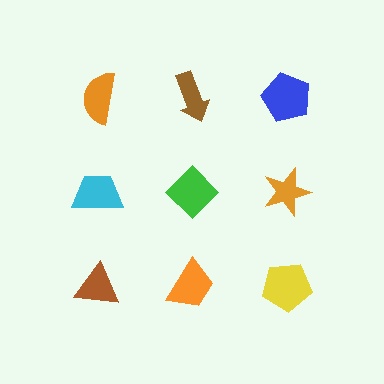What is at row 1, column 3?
A blue pentagon.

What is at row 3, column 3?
A yellow pentagon.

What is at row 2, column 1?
A cyan trapezoid.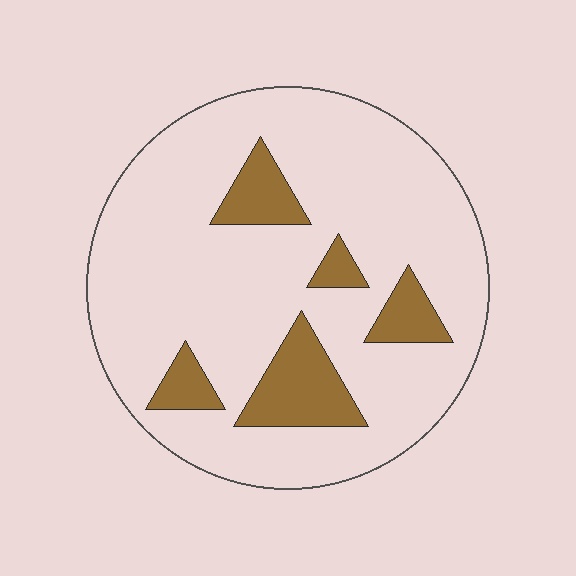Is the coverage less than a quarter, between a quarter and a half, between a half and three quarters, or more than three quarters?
Less than a quarter.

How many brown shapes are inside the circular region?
5.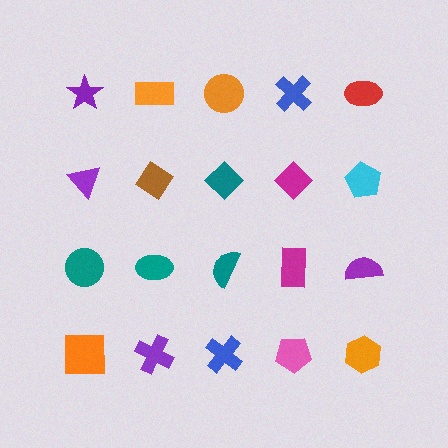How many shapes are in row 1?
5 shapes.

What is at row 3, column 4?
A magenta rectangle.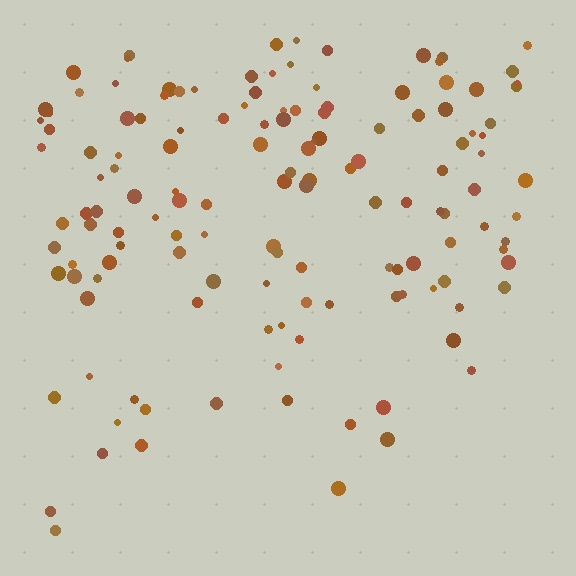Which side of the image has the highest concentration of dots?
The top.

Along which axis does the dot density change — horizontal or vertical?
Vertical.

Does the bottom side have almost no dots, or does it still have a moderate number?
Still a moderate number, just noticeably fewer than the top.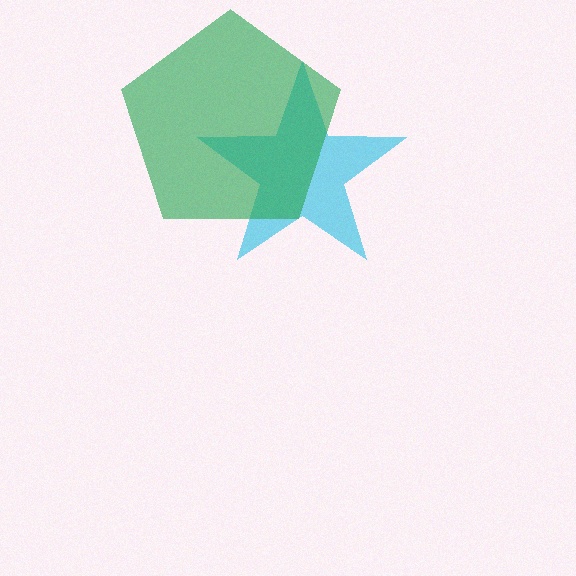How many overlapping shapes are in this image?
There are 2 overlapping shapes in the image.